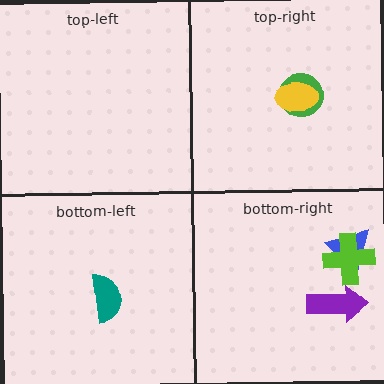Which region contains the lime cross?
The bottom-right region.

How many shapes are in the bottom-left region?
1.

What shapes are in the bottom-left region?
The teal semicircle.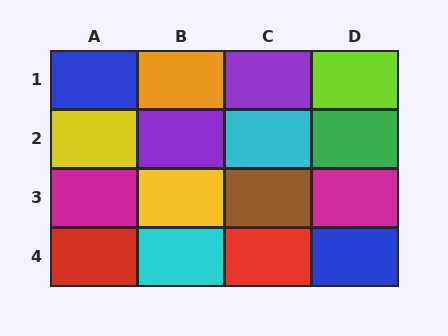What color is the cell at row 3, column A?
Magenta.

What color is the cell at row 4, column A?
Red.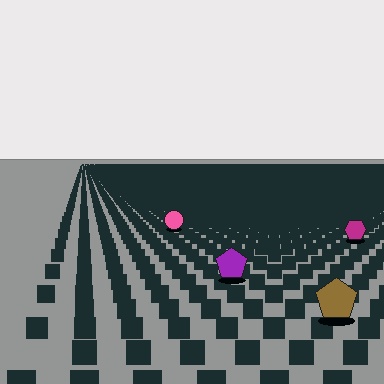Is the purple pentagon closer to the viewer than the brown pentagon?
No. The brown pentagon is closer — you can tell from the texture gradient: the ground texture is coarser near it.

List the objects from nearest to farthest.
From nearest to farthest: the brown pentagon, the purple pentagon, the magenta hexagon, the pink circle.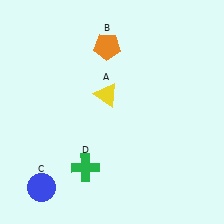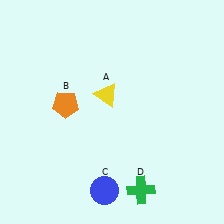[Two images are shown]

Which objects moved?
The objects that moved are: the orange pentagon (B), the blue circle (C), the green cross (D).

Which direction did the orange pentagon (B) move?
The orange pentagon (B) moved down.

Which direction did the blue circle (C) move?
The blue circle (C) moved right.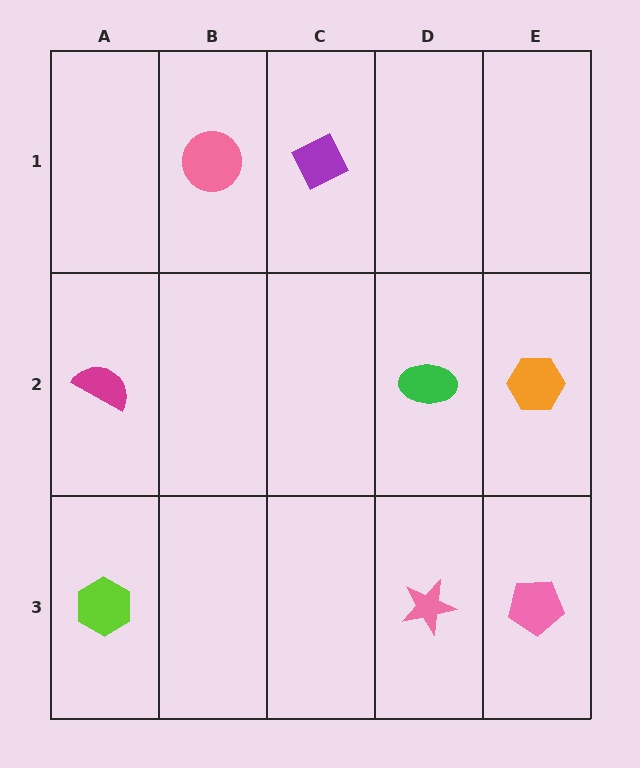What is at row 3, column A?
A lime hexagon.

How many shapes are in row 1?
2 shapes.